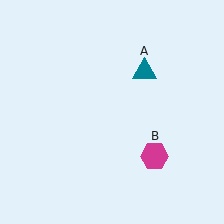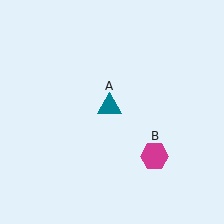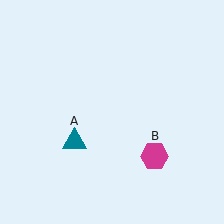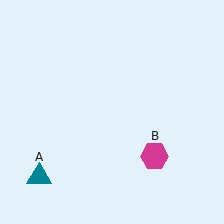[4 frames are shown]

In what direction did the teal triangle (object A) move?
The teal triangle (object A) moved down and to the left.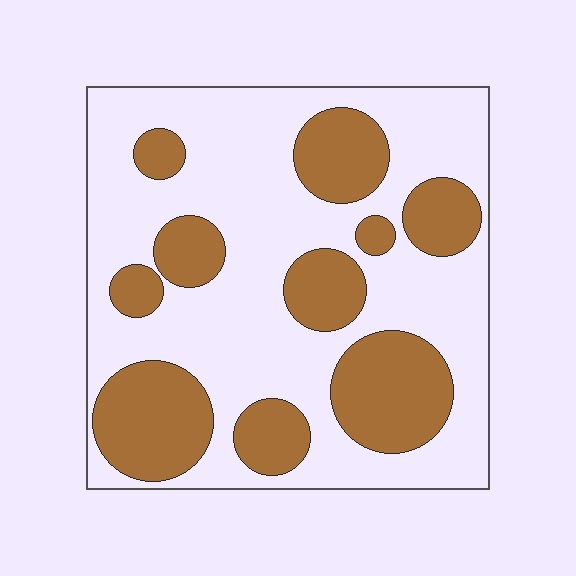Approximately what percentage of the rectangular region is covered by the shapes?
Approximately 35%.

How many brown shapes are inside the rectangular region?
10.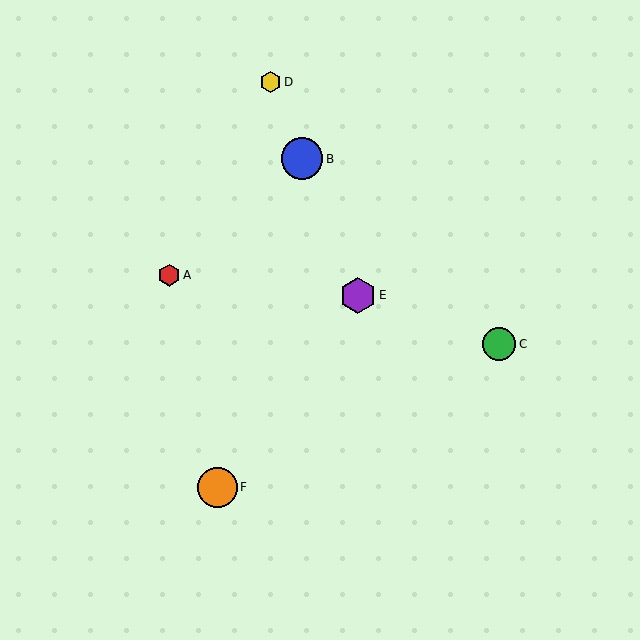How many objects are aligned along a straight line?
3 objects (B, D, E) are aligned along a straight line.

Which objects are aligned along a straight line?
Objects B, D, E are aligned along a straight line.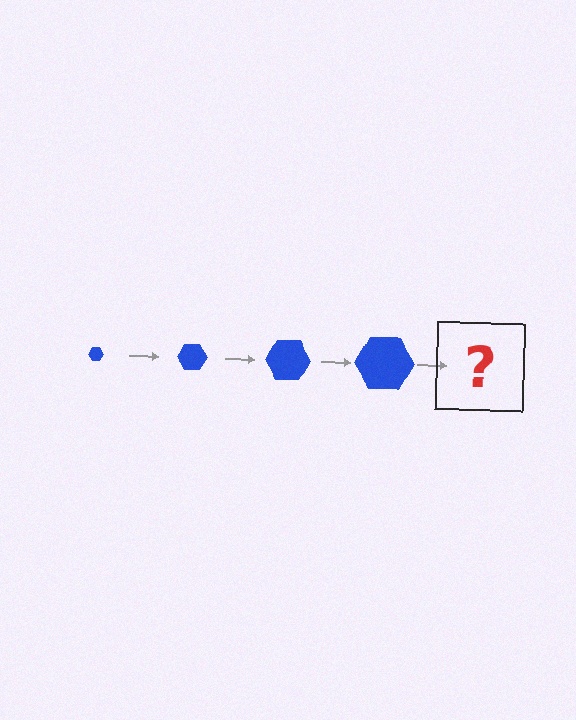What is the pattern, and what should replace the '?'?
The pattern is that the hexagon gets progressively larger each step. The '?' should be a blue hexagon, larger than the previous one.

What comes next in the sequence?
The next element should be a blue hexagon, larger than the previous one.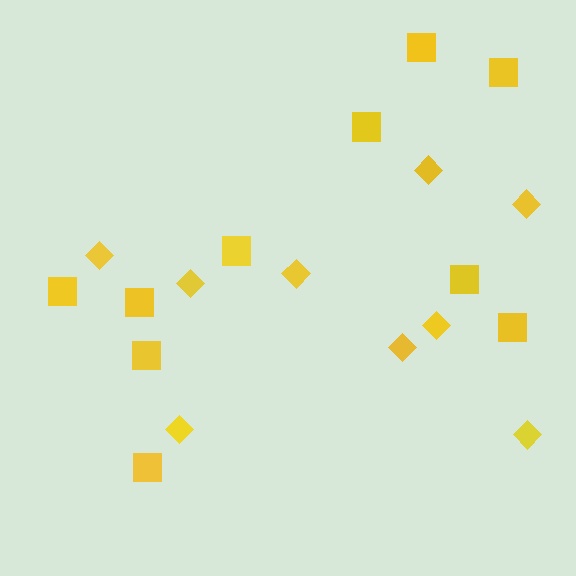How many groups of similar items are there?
There are 2 groups: one group of squares (10) and one group of diamonds (9).